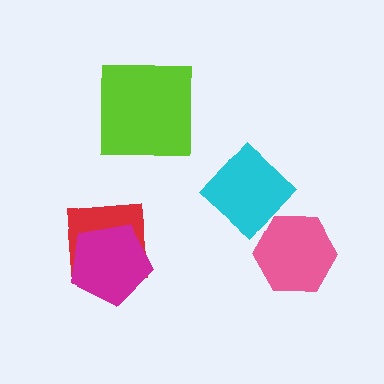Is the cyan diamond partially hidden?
Yes, it is partially covered by another shape.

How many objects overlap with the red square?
1 object overlaps with the red square.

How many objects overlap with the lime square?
0 objects overlap with the lime square.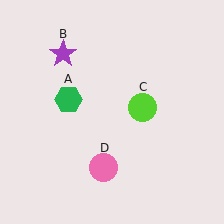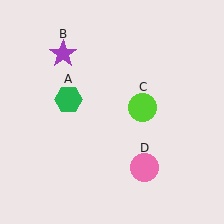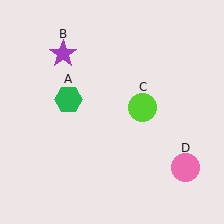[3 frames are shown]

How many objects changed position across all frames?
1 object changed position: pink circle (object D).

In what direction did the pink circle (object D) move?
The pink circle (object D) moved right.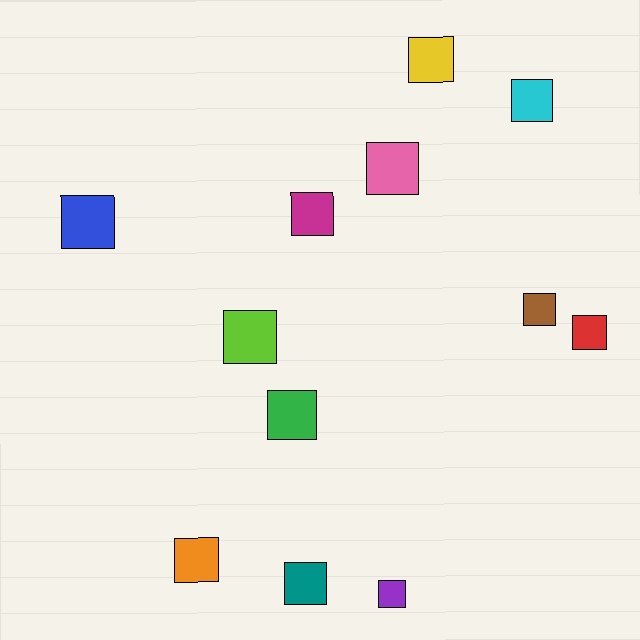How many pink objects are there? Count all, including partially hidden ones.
There is 1 pink object.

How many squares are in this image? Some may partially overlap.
There are 12 squares.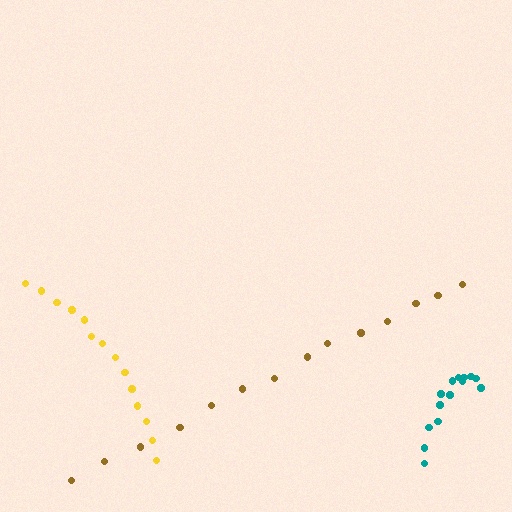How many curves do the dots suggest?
There are 3 distinct paths.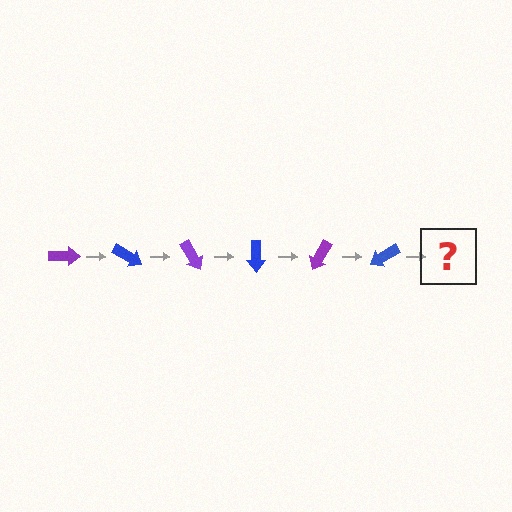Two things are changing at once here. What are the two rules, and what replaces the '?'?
The two rules are that it rotates 30 degrees each step and the color cycles through purple and blue. The '?' should be a purple arrow, rotated 180 degrees from the start.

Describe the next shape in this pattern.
It should be a purple arrow, rotated 180 degrees from the start.